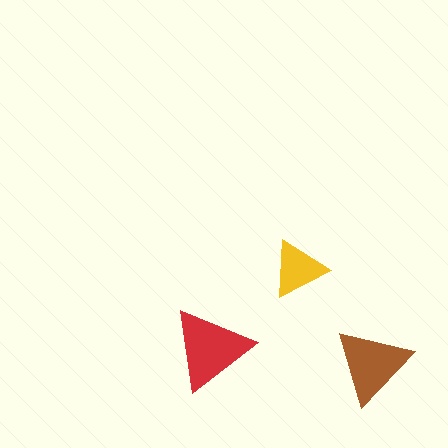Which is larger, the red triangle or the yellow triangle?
The red one.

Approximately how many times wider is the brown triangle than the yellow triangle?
About 1.5 times wider.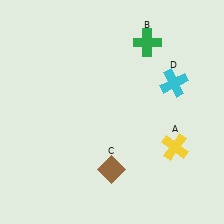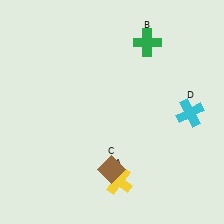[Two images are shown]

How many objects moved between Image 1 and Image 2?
2 objects moved between the two images.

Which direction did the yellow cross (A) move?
The yellow cross (A) moved left.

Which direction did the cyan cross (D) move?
The cyan cross (D) moved down.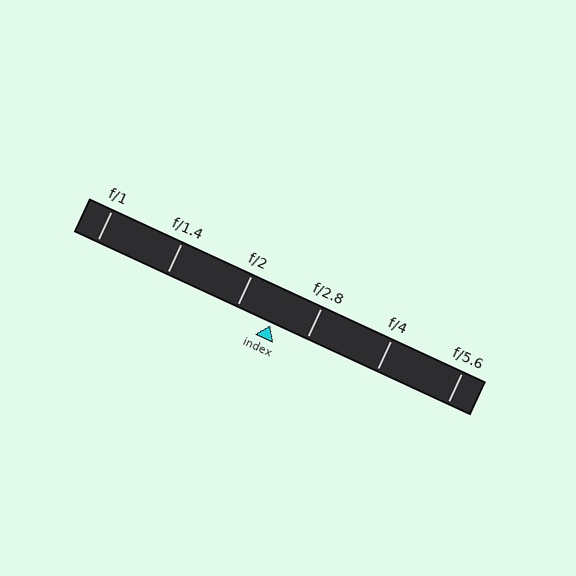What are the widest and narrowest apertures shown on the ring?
The widest aperture shown is f/1 and the narrowest is f/5.6.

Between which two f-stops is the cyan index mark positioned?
The index mark is between f/2 and f/2.8.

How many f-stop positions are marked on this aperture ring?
There are 6 f-stop positions marked.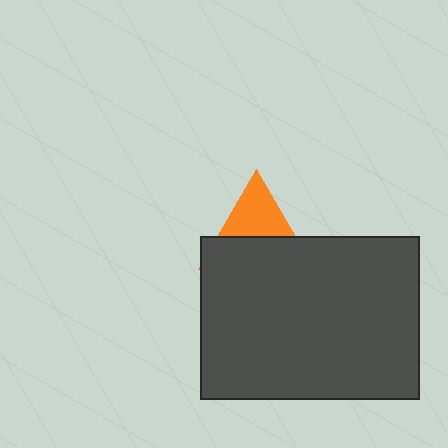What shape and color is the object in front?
The object in front is a dark gray rectangle.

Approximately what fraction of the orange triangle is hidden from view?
Roughly 56% of the orange triangle is hidden behind the dark gray rectangle.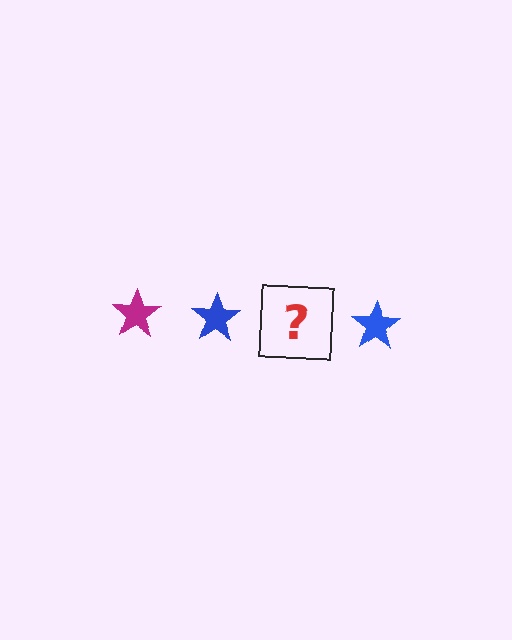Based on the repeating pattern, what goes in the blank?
The blank should be a magenta star.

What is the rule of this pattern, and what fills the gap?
The rule is that the pattern cycles through magenta, blue stars. The gap should be filled with a magenta star.